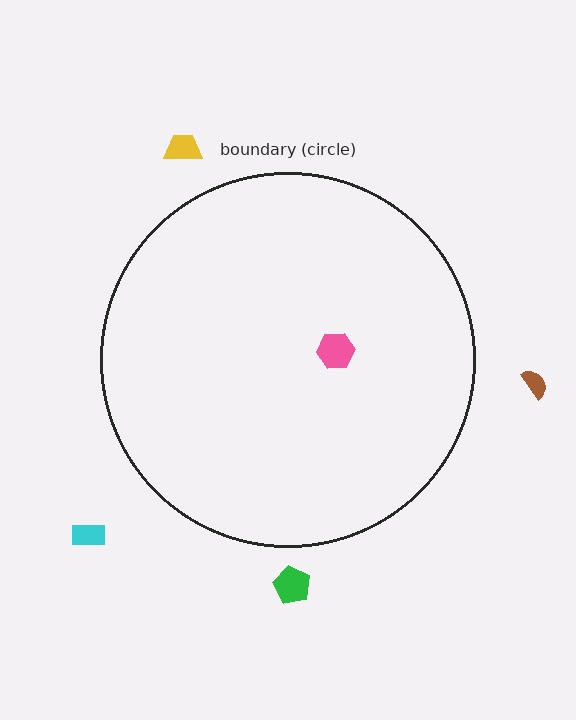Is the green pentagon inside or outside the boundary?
Outside.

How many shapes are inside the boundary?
1 inside, 4 outside.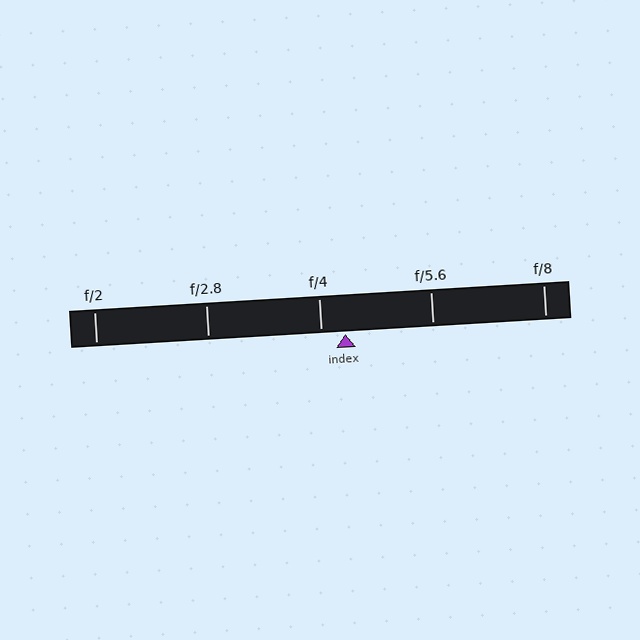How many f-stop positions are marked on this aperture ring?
There are 5 f-stop positions marked.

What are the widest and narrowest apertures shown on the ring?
The widest aperture shown is f/2 and the narrowest is f/8.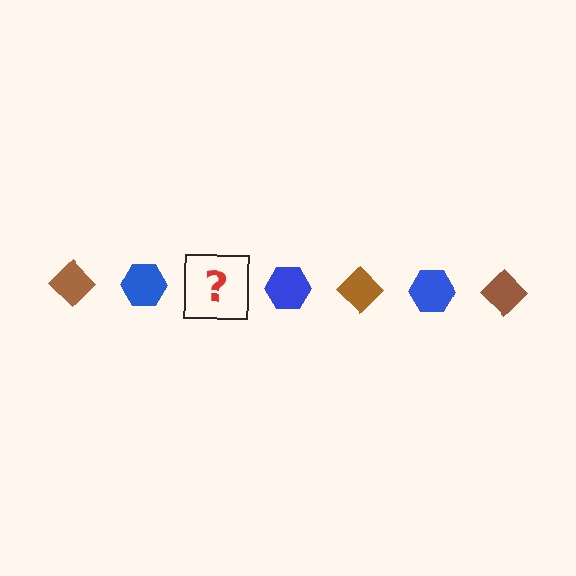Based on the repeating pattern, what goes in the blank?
The blank should be a brown diamond.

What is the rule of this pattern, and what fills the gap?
The rule is that the pattern alternates between brown diamond and blue hexagon. The gap should be filled with a brown diamond.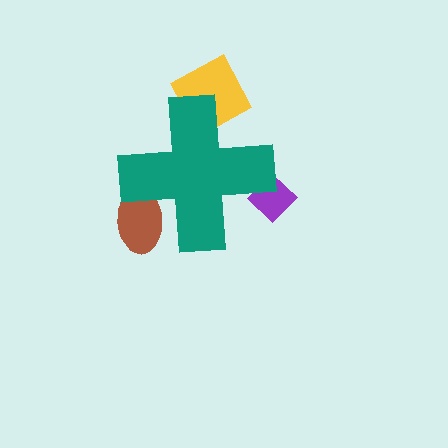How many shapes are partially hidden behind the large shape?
3 shapes are partially hidden.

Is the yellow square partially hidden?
Yes, the yellow square is partially hidden behind the teal cross.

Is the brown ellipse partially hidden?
Yes, the brown ellipse is partially hidden behind the teal cross.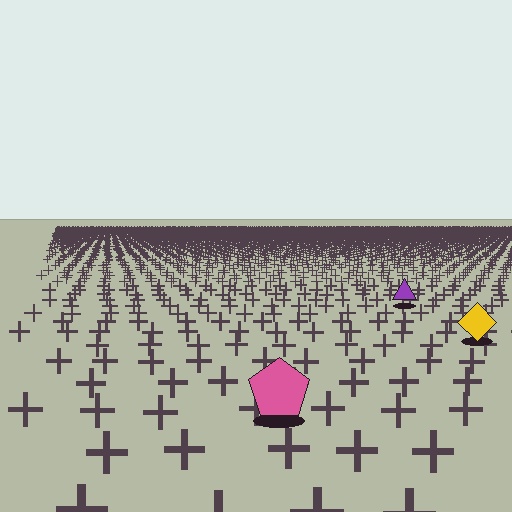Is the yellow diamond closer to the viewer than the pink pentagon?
No. The pink pentagon is closer — you can tell from the texture gradient: the ground texture is coarser near it.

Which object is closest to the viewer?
The pink pentagon is closest. The texture marks near it are larger and more spread out.